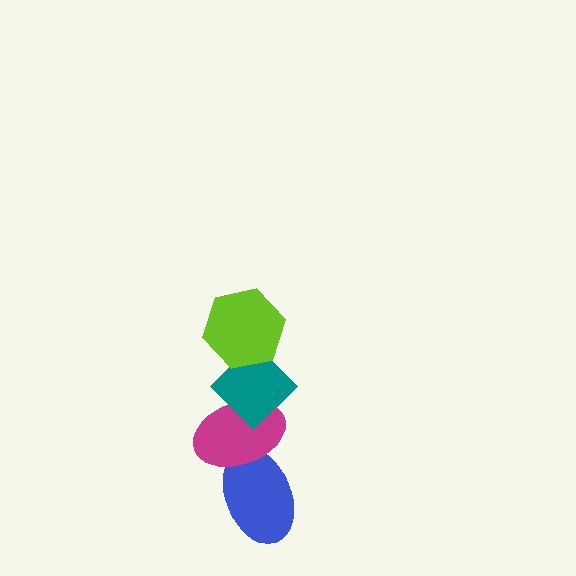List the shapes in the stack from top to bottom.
From top to bottom: the lime hexagon, the teal diamond, the magenta ellipse, the blue ellipse.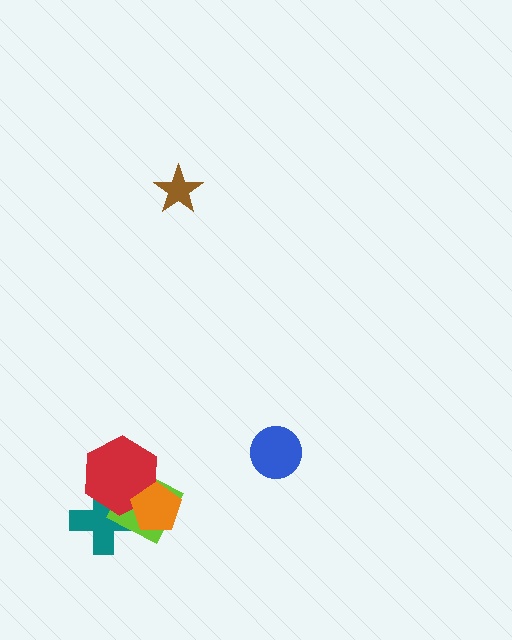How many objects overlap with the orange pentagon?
3 objects overlap with the orange pentagon.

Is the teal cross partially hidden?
Yes, it is partially covered by another shape.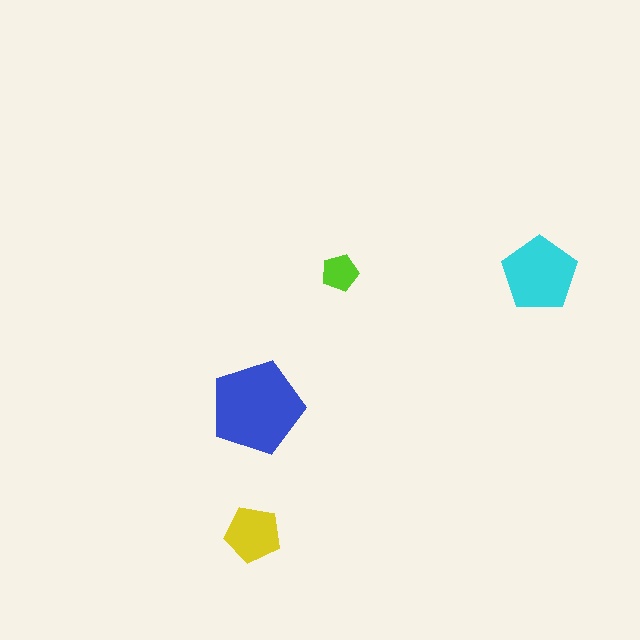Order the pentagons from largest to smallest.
the blue one, the cyan one, the yellow one, the lime one.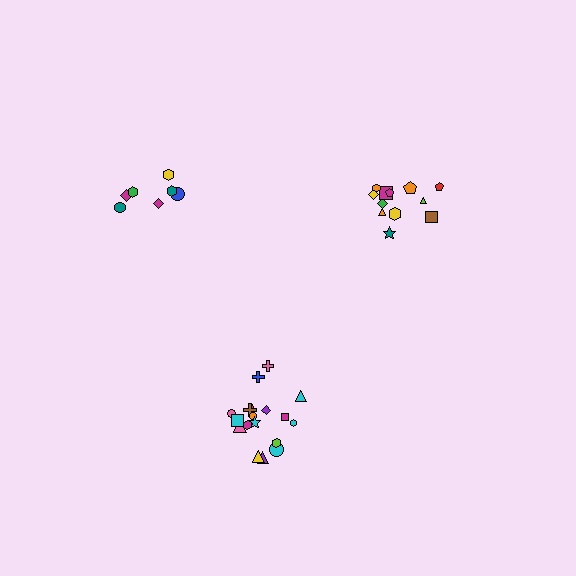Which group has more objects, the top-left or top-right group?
The top-right group.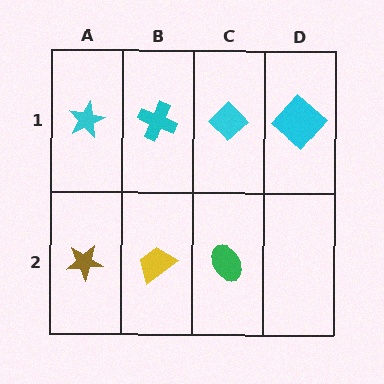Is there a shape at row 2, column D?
No, that cell is empty.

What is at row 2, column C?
A green ellipse.